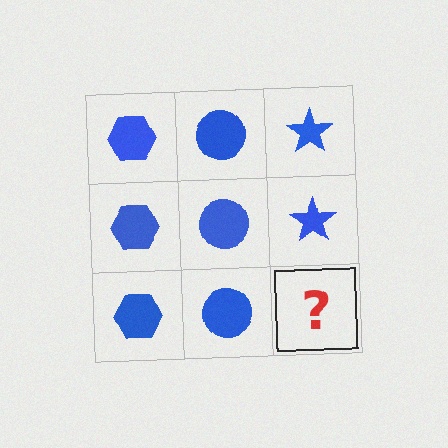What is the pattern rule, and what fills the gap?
The rule is that each column has a consistent shape. The gap should be filled with a blue star.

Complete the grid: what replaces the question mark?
The question mark should be replaced with a blue star.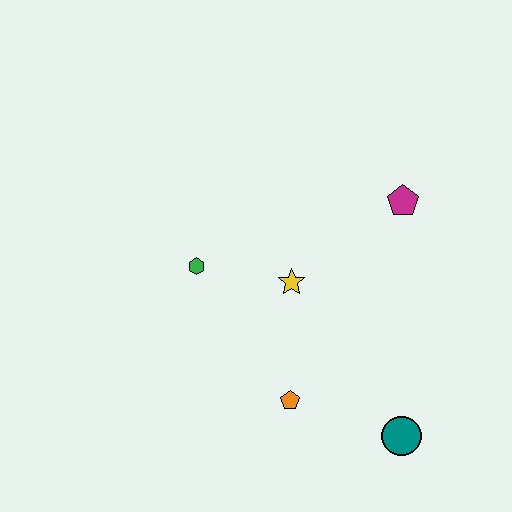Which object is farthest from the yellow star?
The teal circle is farthest from the yellow star.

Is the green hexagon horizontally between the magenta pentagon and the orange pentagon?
No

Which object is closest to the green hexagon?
The yellow star is closest to the green hexagon.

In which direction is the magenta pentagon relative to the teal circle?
The magenta pentagon is above the teal circle.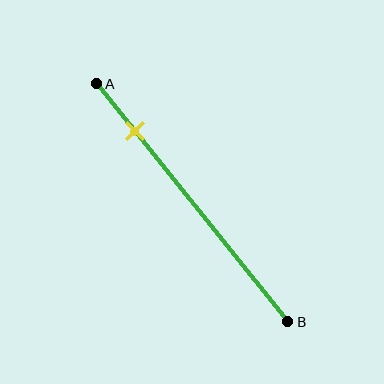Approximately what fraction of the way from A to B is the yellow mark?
The yellow mark is approximately 20% of the way from A to B.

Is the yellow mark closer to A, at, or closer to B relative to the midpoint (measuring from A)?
The yellow mark is closer to point A than the midpoint of segment AB.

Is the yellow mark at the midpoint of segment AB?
No, the mark is at about 20% from A, not at the 50% midpoint.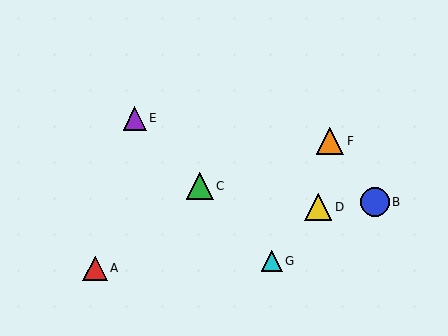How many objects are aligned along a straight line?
3 objects (C, E, G) are aligned along a straight line.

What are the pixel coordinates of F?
Object F is at (330, 141).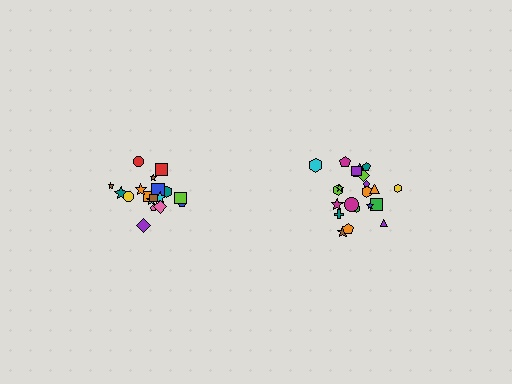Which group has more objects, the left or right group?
The right group.